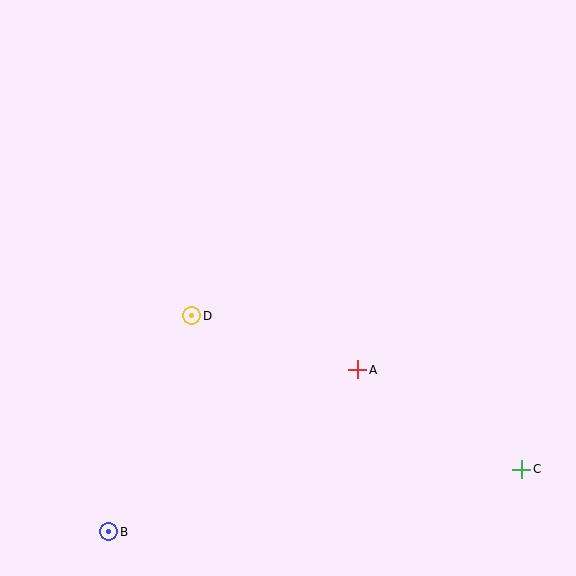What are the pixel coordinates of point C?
Point C is at (522, 469).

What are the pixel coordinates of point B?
Point B is at (109, 532).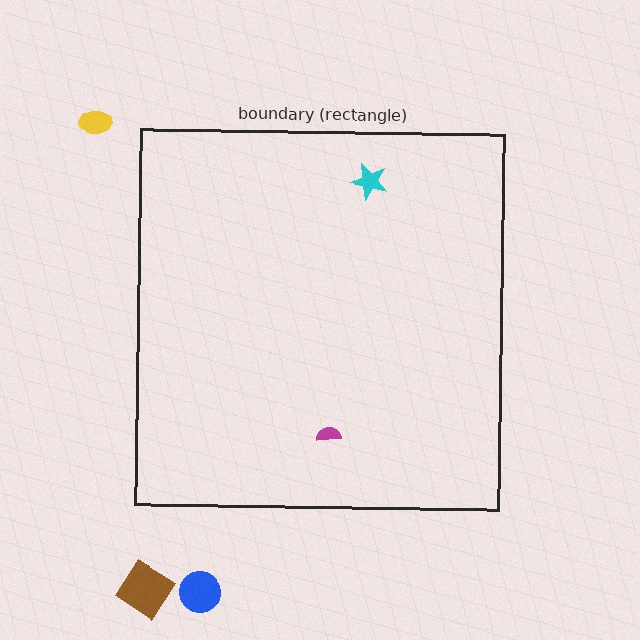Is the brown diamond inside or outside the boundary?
Outside.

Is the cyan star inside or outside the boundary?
Inside.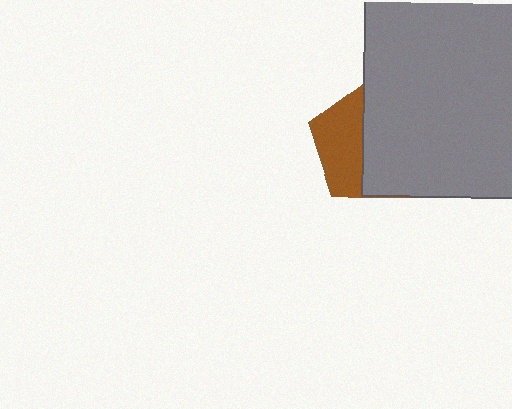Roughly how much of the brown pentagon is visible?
A small part of it is visible (roughly 40%).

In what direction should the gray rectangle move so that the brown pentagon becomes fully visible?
The gray rectangle should move right. That is the shortest direction to clear the overlap and leave the brown pentagon fully visible.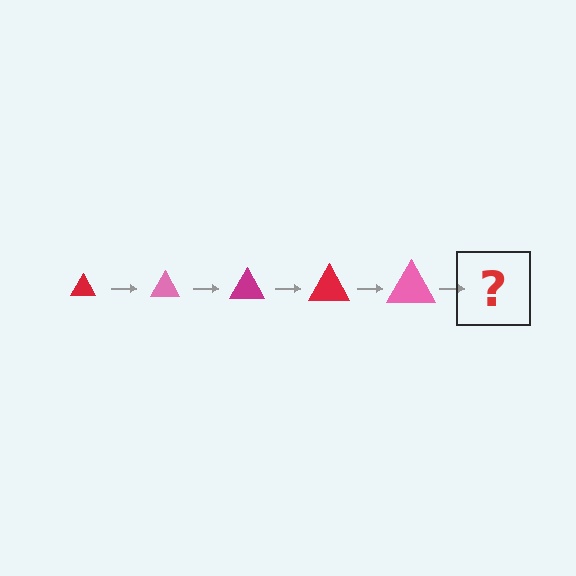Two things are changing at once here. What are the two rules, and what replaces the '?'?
The two rules are that the triangle grows larger each step and the color cycles through red, pink, and magenta. The '?' should be a magenta triangle, larger than the previous one.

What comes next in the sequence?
The next element should be a magenta triangle, larger than the previous one.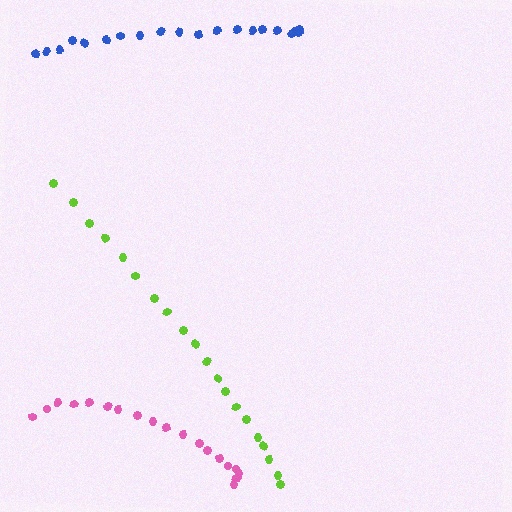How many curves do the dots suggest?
There are 3 distinct paths.